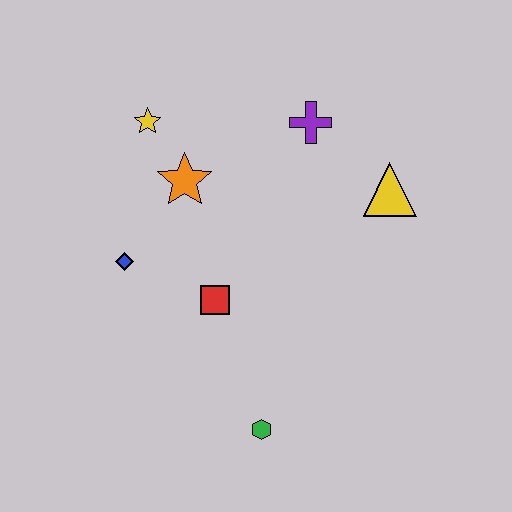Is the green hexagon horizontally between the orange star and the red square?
No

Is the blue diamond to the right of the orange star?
No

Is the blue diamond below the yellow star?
Yes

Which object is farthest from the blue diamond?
The yellow triangle is farthest from the blue diamond.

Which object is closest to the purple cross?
The yellow triangle is closest to the purple cross.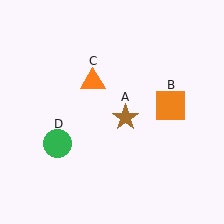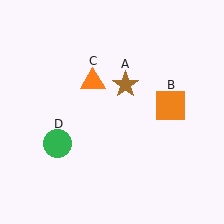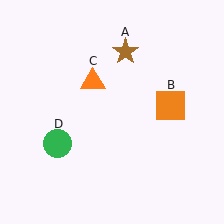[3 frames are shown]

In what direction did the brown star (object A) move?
The brown star (object A) moved up.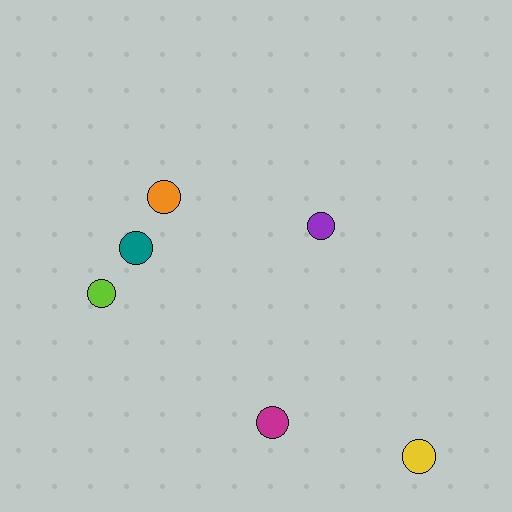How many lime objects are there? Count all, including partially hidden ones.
There is 1 lime object.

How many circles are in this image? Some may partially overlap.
There are 6 circles.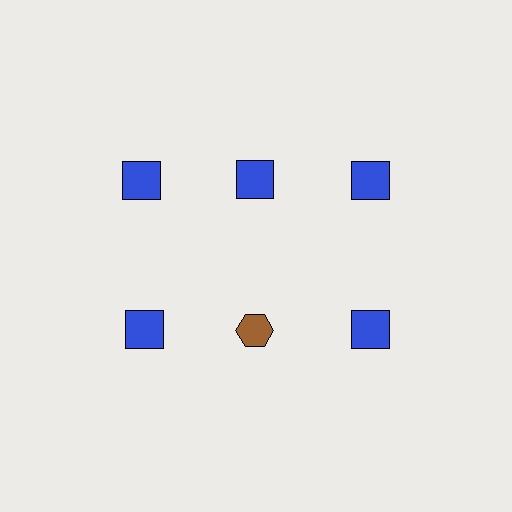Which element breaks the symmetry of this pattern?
The brown hexagon in the second row, second from left column breaks the symmetry. All other shapes are blue squares.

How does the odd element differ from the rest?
It differs in both color (brown instead of blue) and shape (hexagon instead of square).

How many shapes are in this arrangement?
There are 6 shapes arranged in a grid pattern.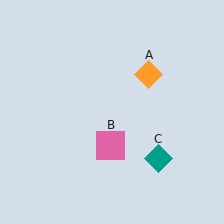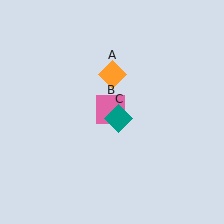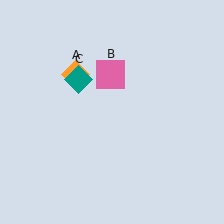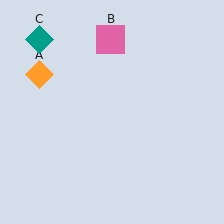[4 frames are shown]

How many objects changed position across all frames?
3 objects changed position: orange diamond (object A), pink square (object B), teal diamond (object C).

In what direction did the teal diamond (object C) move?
The teal diamond (object C) moved up and to the left.